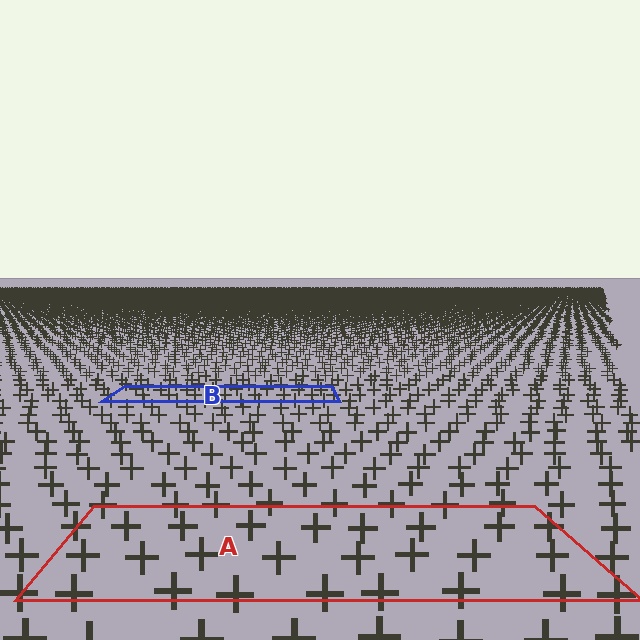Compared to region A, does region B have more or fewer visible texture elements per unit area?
Region B has more texture elements per unit area — they are packed more densely because it is farther away.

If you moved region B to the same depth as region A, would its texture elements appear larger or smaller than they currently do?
They would appear larger. At a closer depth, the same texture elements are projected at a bigger on-screen size.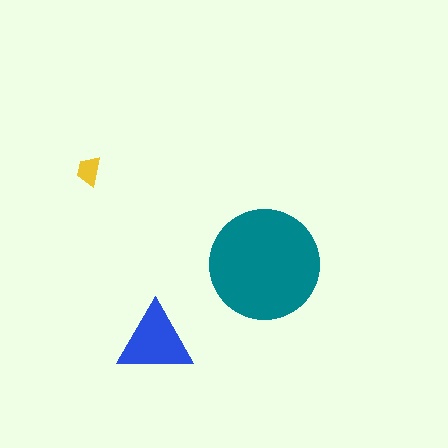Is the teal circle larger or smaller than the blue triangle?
Larger.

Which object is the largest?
The teal circle.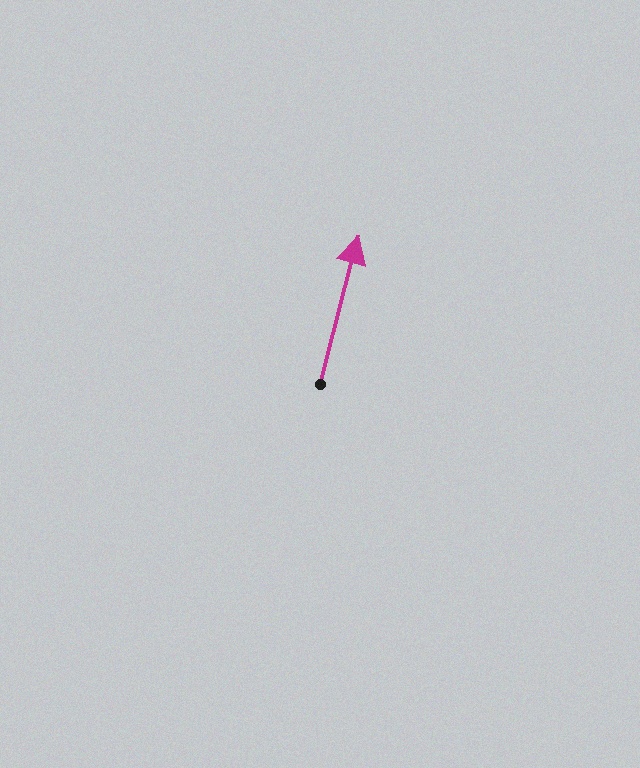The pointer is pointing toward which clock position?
Roughly 12 o'clock.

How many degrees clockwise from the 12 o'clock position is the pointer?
Approximately 14 degrees.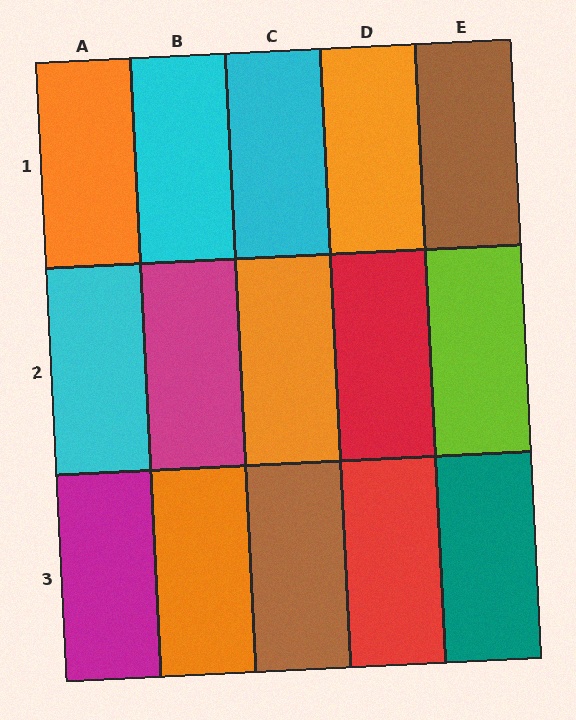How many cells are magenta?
2 cells are magenta.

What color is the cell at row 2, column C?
Orange.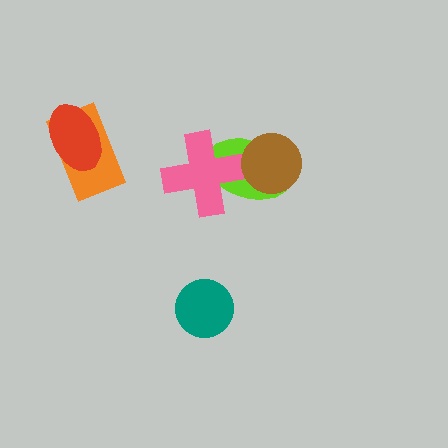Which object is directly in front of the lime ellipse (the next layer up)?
The pink cross is directly in front of the lime ellipse.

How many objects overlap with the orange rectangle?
1 object overlaps with the orange rectangle.